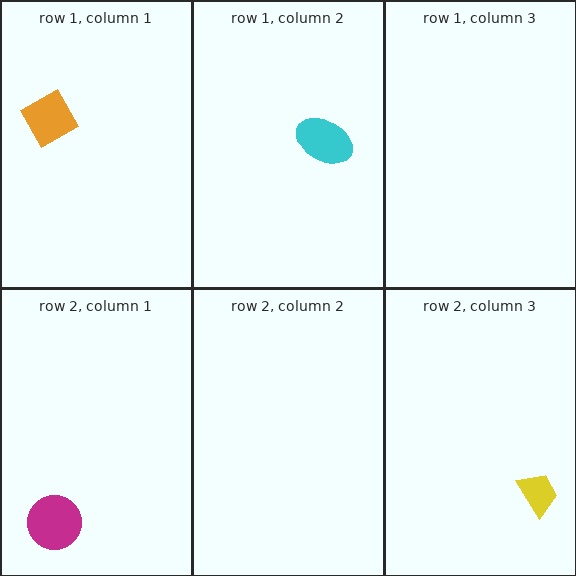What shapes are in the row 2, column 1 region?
The magenta circle.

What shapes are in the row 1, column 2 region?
The cyan ellipse.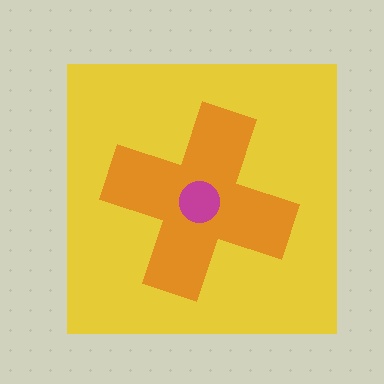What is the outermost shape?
The yellow square.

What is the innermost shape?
The magenta circle.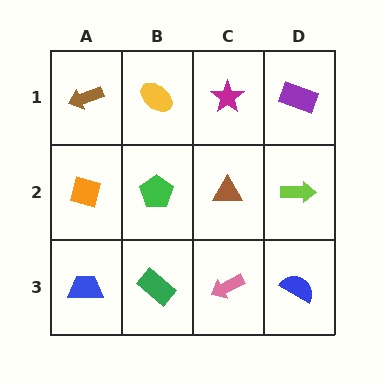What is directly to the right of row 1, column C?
A purple rectangle.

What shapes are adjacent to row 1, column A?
An orange diamond (row 2, column A), a yellow ellipse (row 1, column B).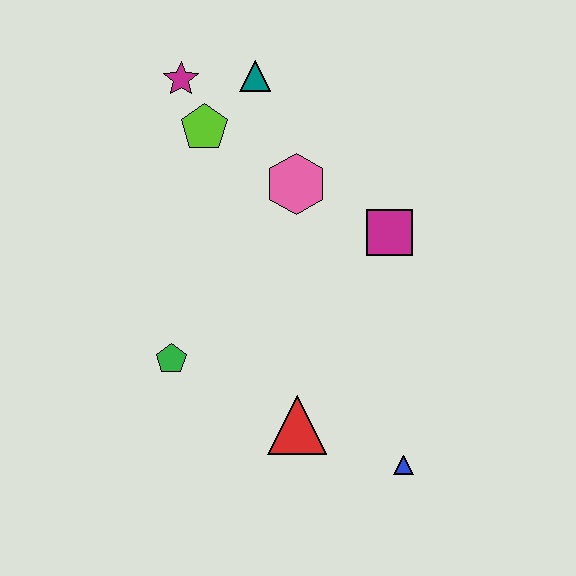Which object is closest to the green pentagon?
The red triangle is closest to the green pentagon.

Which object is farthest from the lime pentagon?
The blue triangle is farthest from the lime pentagon.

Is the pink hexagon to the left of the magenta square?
Yes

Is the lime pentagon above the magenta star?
No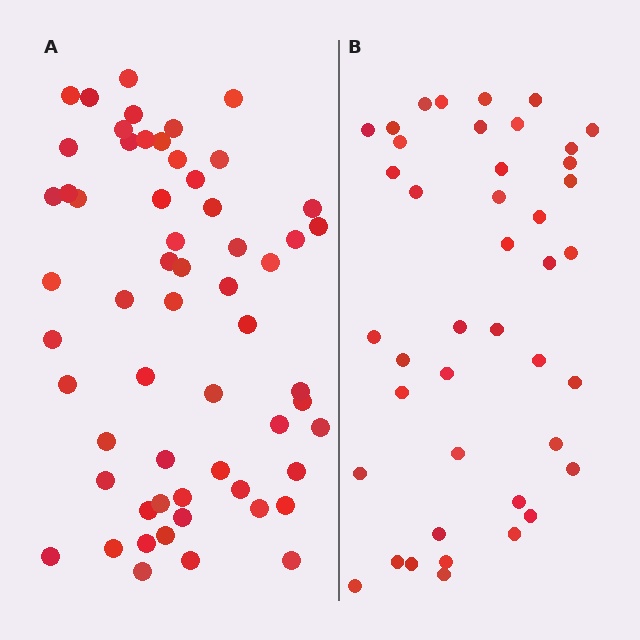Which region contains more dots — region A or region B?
Region A (the left region) has more dots.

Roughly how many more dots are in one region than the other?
Region A has approximately 15 more dots than region B.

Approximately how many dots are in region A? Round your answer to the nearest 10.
About 60 dots. (The exact count is 59, which rounds to 60.)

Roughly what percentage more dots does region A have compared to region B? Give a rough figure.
About 40% more.